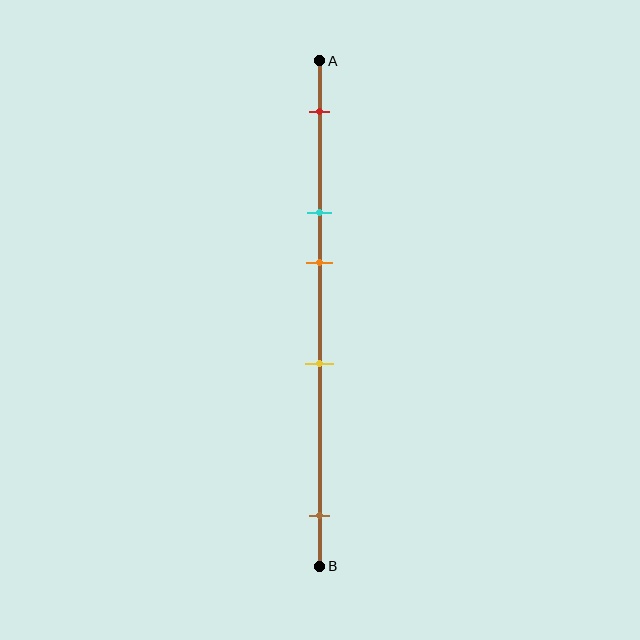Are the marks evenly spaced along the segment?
No, the marks are not evenly spaced.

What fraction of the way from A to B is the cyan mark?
The cyan mark is approximately 30% (0.3) of the way from A to B.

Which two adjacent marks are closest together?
The cyan and orange marks are the closest adjacent pair.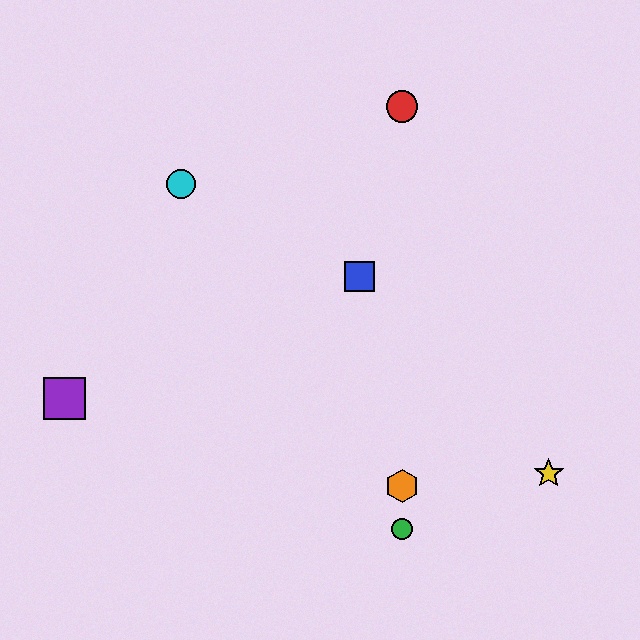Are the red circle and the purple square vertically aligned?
No, the red circle is at x≈402 and the purple square is at x≈65.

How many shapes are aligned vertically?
3 shapes (the red circle, the green circle, the orange hexagon) are aligned vertically.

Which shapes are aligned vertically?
The red circle, the green circle, the orange hexagon are aligned vertically.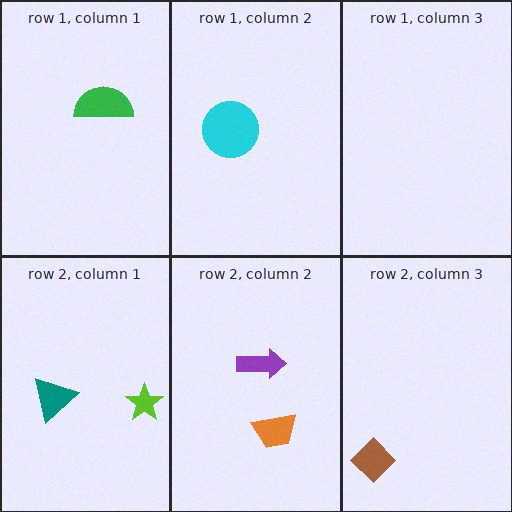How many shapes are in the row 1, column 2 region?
1.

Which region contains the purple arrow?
The row 2, column 2 region.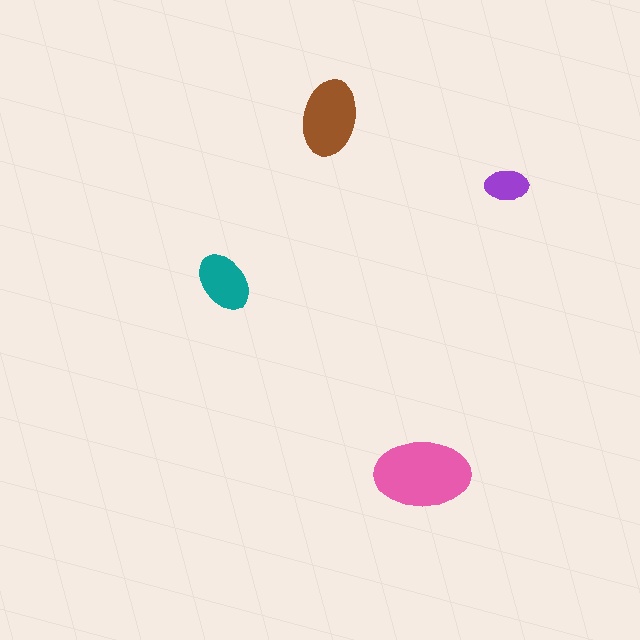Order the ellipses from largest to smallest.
the pink one, the brown one, the teal one, the purple one.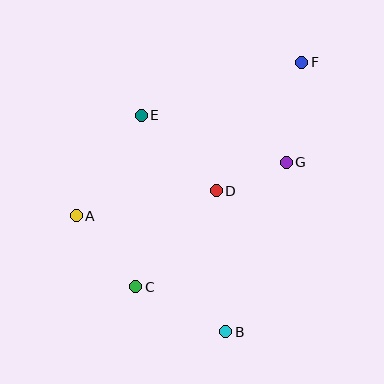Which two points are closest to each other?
Points D and G are closest to each other.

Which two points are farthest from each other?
Points B and F are farthest from each other.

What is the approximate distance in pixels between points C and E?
The distance between C and E is approximately 172 pixels.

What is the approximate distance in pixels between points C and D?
The distance between C and D is approximately 125 pixels.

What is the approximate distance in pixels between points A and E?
The distance between A and E is approximately 120 pixels.